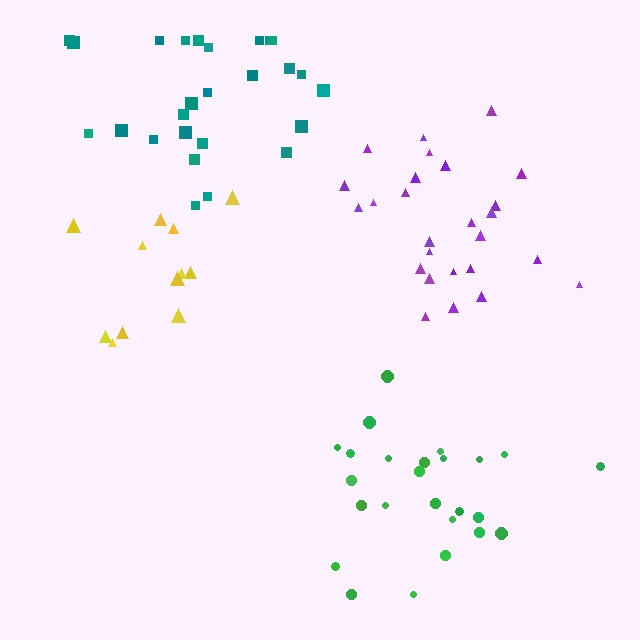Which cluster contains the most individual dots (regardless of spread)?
Purple (26).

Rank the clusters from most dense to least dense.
purple, green, teal, yellow.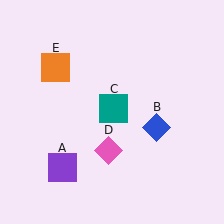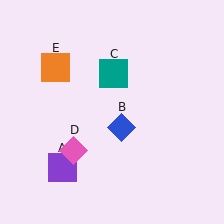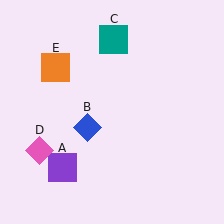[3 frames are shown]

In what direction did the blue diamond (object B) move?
The blue diamond (object B) moved left.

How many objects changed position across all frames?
3 objects changed position: blue diamond (object B), teal square (object C), pink diamond (object D).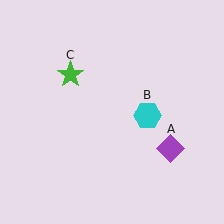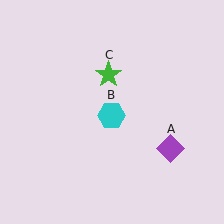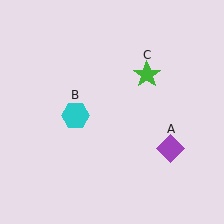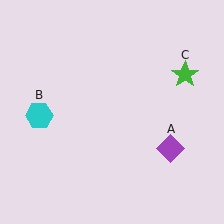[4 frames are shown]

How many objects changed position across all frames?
2 objects changed position: cyan hexagon (object B), green star (object C).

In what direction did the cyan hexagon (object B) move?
The cyan hexagon (object B) moved left.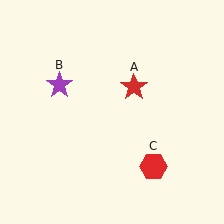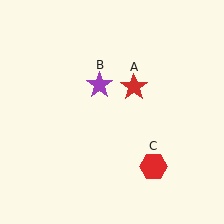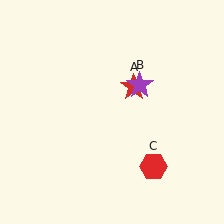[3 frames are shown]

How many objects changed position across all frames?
1 object changed position: purple star (object B).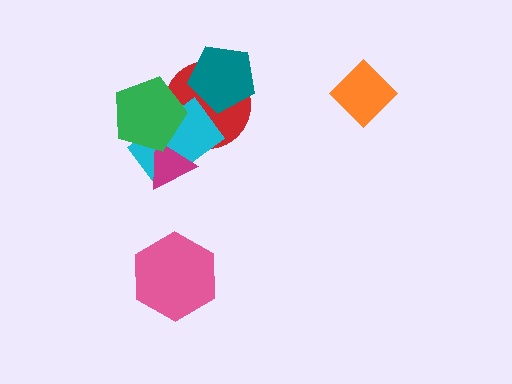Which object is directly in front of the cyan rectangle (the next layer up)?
The magenta triangle is directly in front of the cyan rectangle.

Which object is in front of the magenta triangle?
The green pentagon is in front of the magenta triangle.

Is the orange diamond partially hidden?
No, no other shape covers it.